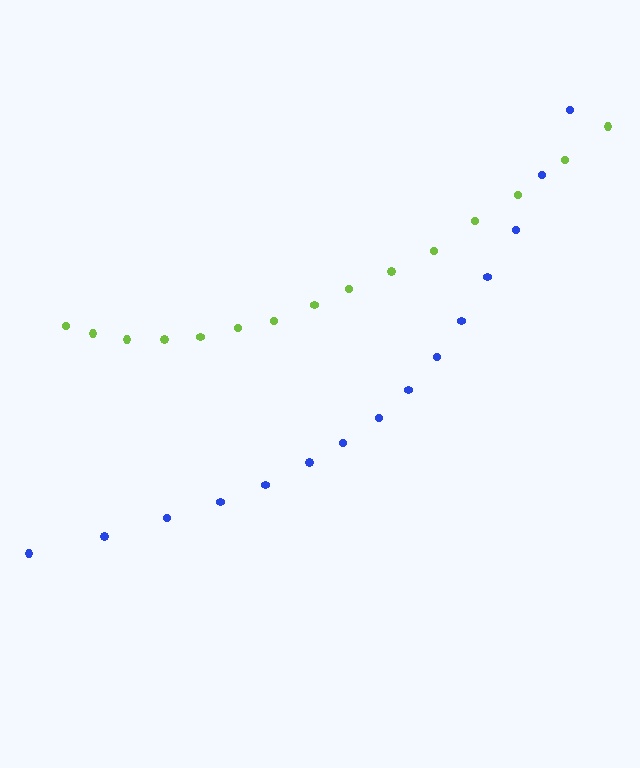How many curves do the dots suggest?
There are 2 distinct paths.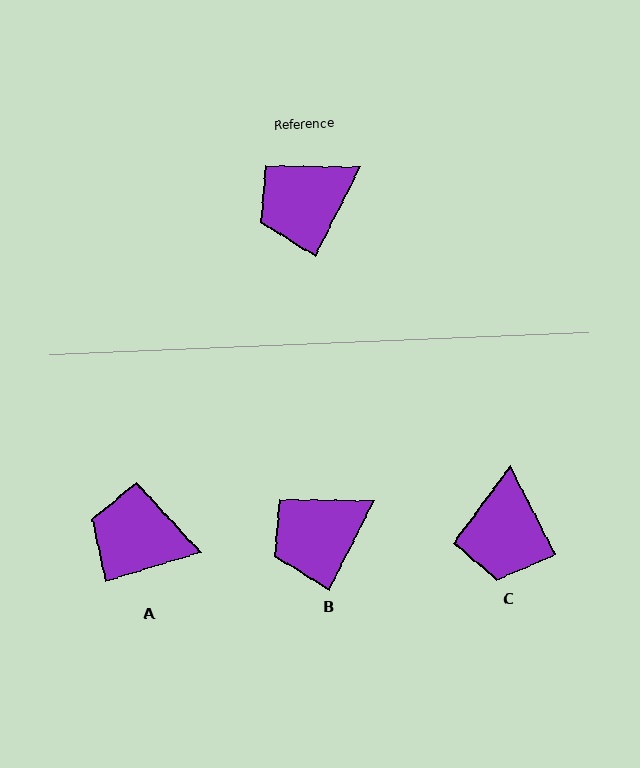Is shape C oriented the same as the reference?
No, it is off by about 54 degrees.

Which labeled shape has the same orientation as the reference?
B.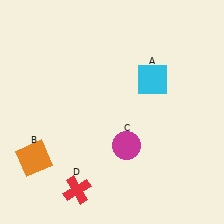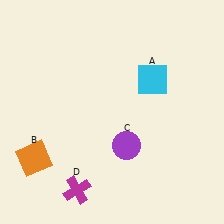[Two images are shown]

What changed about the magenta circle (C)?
In Image 1, C is magenta. In Image 2, it changed to purple.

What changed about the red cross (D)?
In Image 1, D is red. In Image 2, it changed to magenta.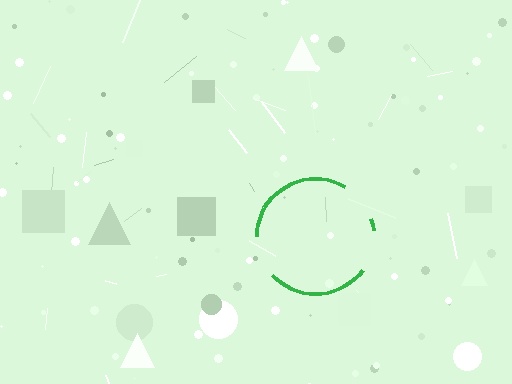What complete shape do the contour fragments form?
The contour fragments form a circle.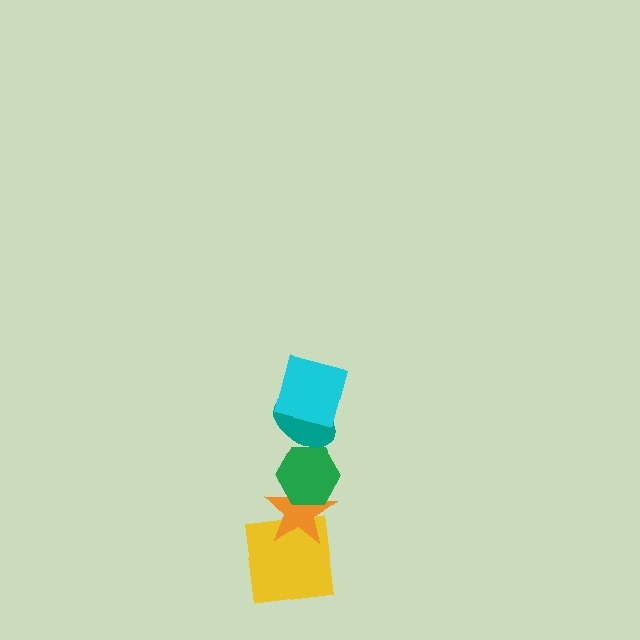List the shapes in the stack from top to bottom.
From top to bottom: the cyan square, the teal ellipse, the green hexagon, the orange star, the yellow square.